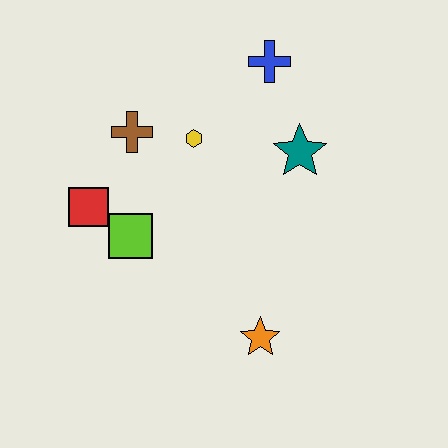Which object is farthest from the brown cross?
The orange star is farthest from the brown cross.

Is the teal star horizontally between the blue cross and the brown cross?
No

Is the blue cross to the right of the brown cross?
Yes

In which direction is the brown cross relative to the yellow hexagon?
The brown cross is to the left of the yellow hexagon.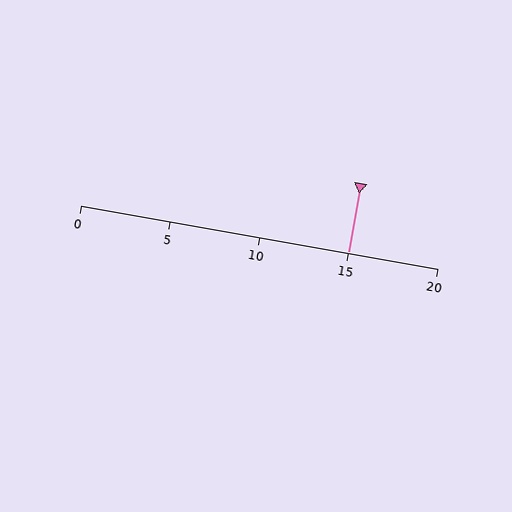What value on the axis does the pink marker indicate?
The marker indicates approximately 15.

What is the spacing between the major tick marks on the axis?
The major ticks are spaced 5 apart.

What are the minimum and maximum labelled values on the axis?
The axis runs from 0 to 20.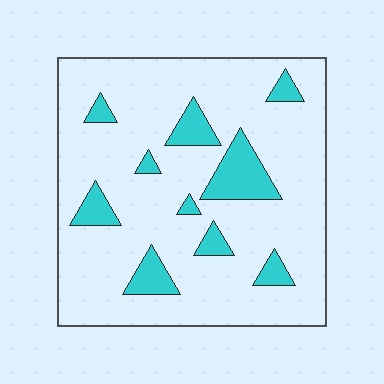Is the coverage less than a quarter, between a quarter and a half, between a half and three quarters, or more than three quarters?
Less than a quarter.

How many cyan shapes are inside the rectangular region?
10.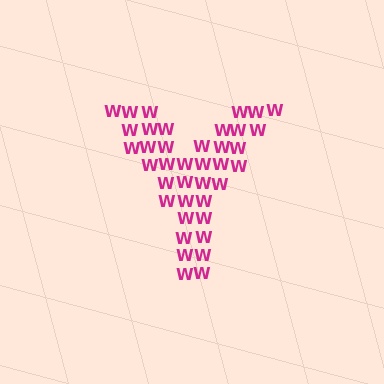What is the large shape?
The large shape is the letter Y.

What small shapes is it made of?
It is made of small letter W's.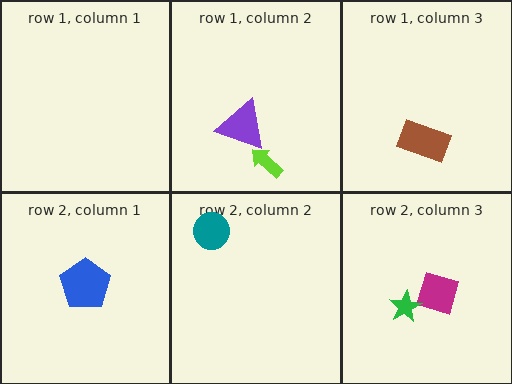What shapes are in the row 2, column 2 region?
The teal circle.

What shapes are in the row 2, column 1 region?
The blue pentagon.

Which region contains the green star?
The row 2, column 3 region.